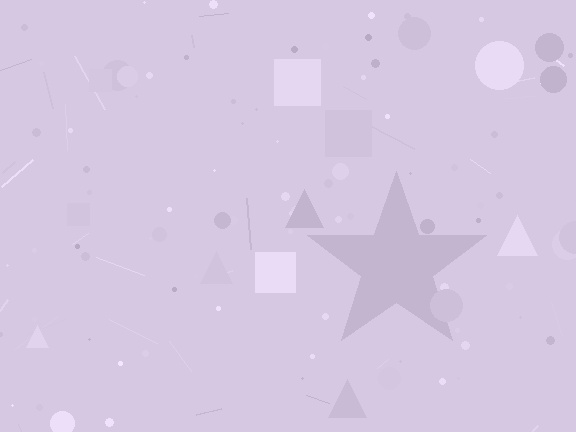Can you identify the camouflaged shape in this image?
The camouflaged shape is a star.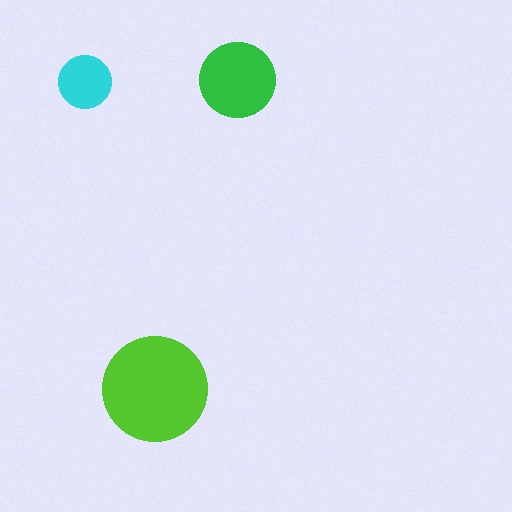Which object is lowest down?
The lime circle is bottommost.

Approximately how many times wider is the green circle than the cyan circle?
About 1.5 times wider.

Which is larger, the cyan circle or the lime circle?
The lime one.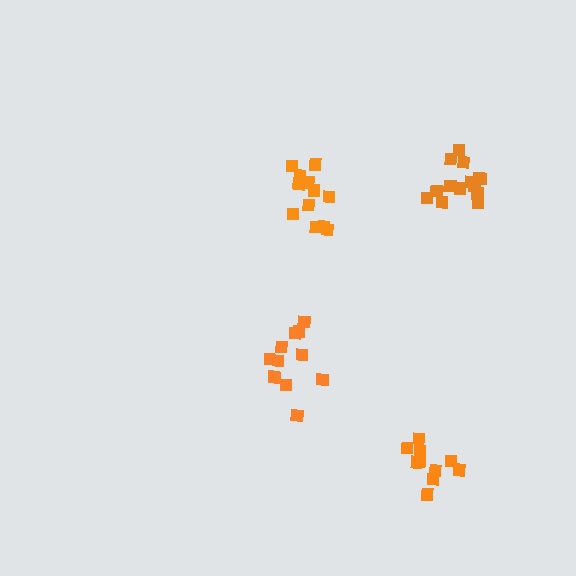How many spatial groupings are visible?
There are 4 spatial groupings.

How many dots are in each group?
Group 1: 12 dots, Group 2: 14 dots, Group 3: 10 dots, Group 4: 14 dots (50 total).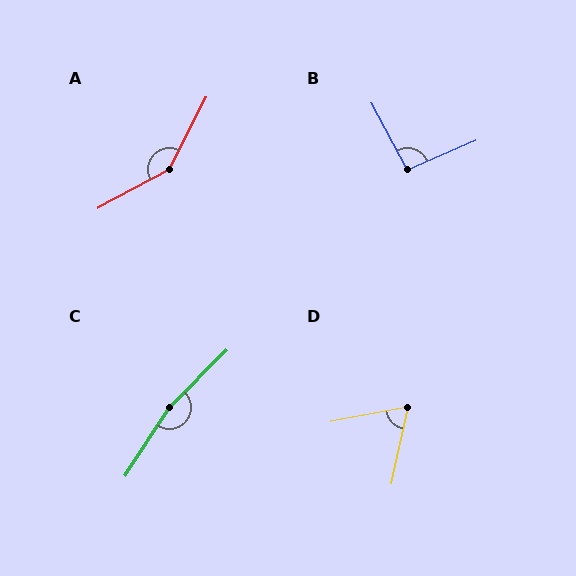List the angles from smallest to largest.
D (67°), B (95°), A (145°), C (168°).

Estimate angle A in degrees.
Approximately 145 degrees.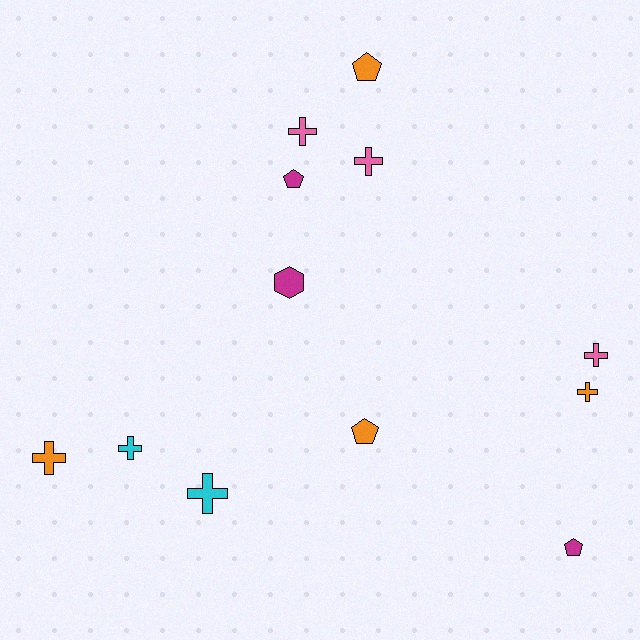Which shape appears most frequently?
Cross, with 7 objects.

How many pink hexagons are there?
There are no pink hexagons.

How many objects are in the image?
There are 12 objects.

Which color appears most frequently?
Orange, with 4 objects.